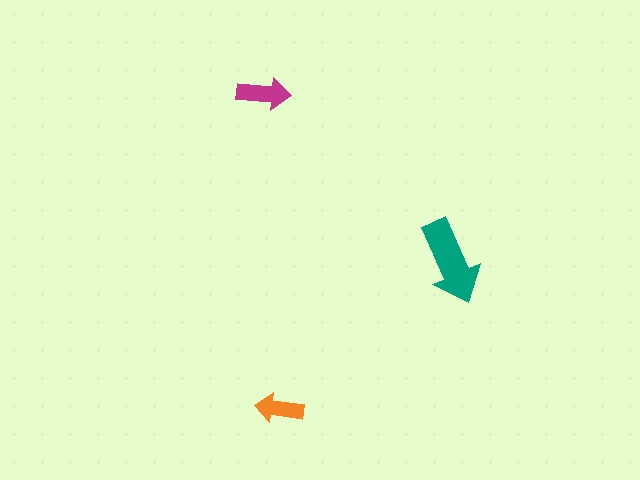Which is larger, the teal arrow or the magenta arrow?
The teal one.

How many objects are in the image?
There are 3 objects in the image.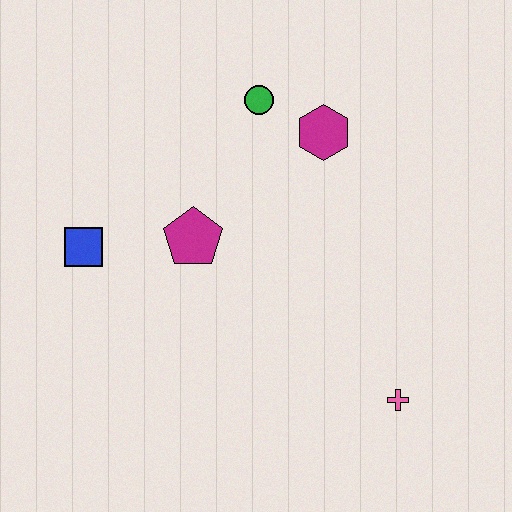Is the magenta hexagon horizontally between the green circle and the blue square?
No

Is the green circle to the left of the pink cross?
Yes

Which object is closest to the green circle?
The magenta hexagon is closest to the green circle.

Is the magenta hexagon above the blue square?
Yes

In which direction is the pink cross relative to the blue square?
The pink cross is to the right of the blue square.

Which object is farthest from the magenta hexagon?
The pink cross is farthest from the magenta hexagon.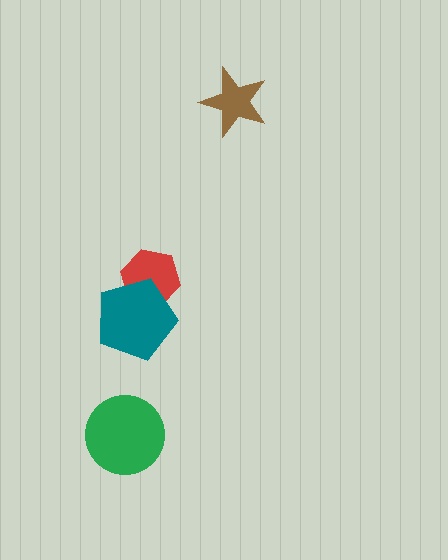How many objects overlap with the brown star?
0 objects overlap with the brown star.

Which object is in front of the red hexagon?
The teal pentagon is in front of the red hexagon.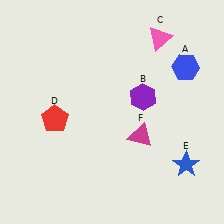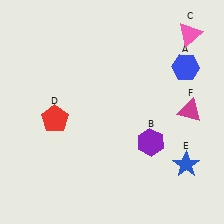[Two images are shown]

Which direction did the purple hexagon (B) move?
The purple hexagon (B) moved down.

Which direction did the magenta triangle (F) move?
The magenta triangle (F) moved right.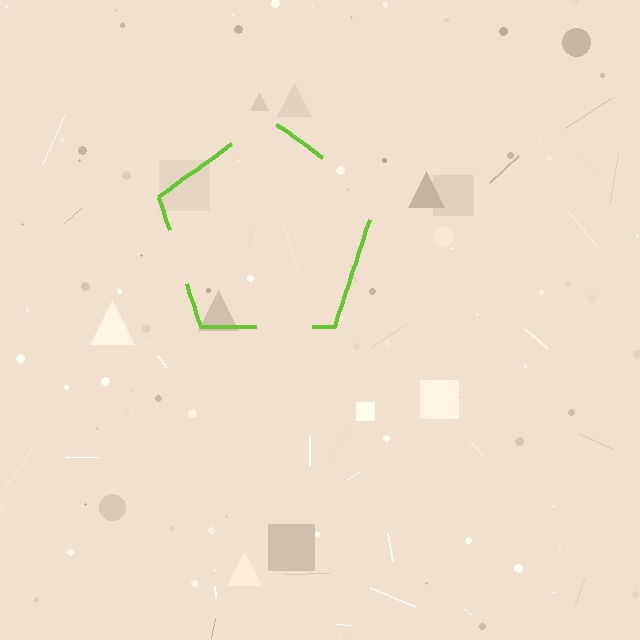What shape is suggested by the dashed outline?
The dashed outline suggests a pentagon.